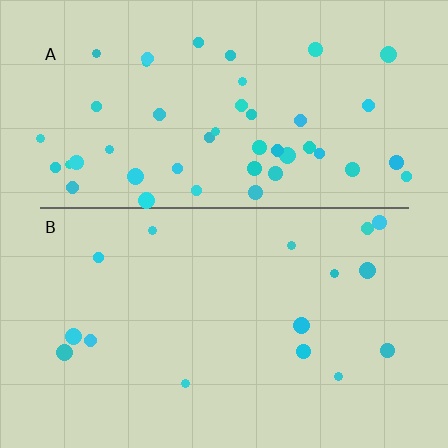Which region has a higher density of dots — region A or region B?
A (the top).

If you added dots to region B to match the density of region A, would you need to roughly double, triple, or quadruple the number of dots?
Approximately triple.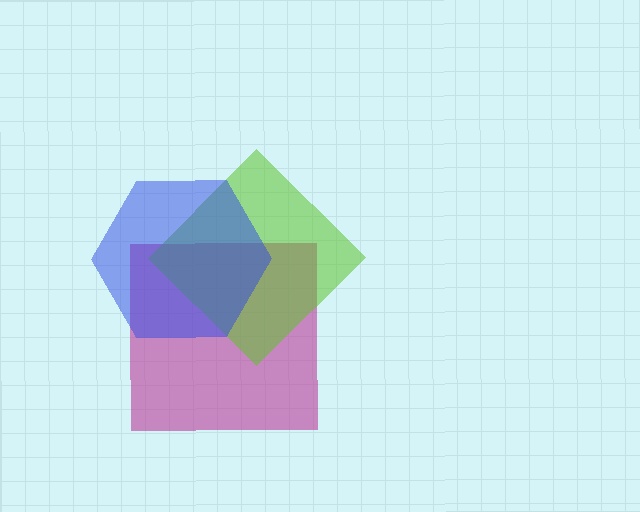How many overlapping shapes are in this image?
There are 3 overlapping shapes in the image.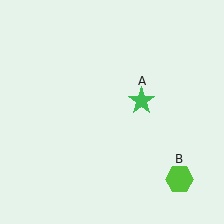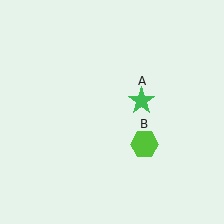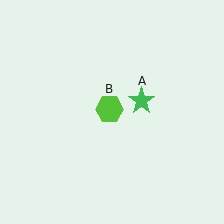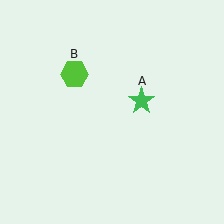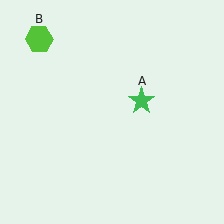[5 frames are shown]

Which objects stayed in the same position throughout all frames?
Green star (object A) remained stationary.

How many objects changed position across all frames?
1 object changed position: lime hexagon (object B).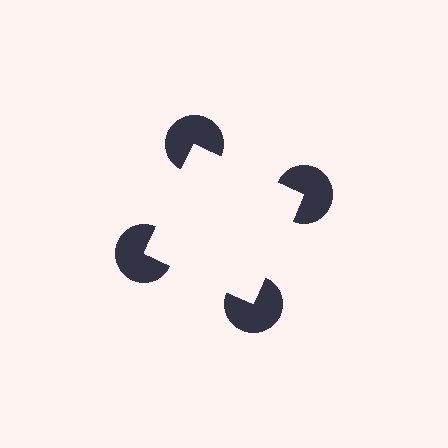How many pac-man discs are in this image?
There are 4 — one at each vertex of the illusory square.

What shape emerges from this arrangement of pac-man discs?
An illusory square — its edges are inferred from the aligned wedge cuts in the pac-man discs, not physically drawn.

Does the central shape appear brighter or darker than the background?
It typically appears slightly brighter than the background, even though no actual brightness change is drawn.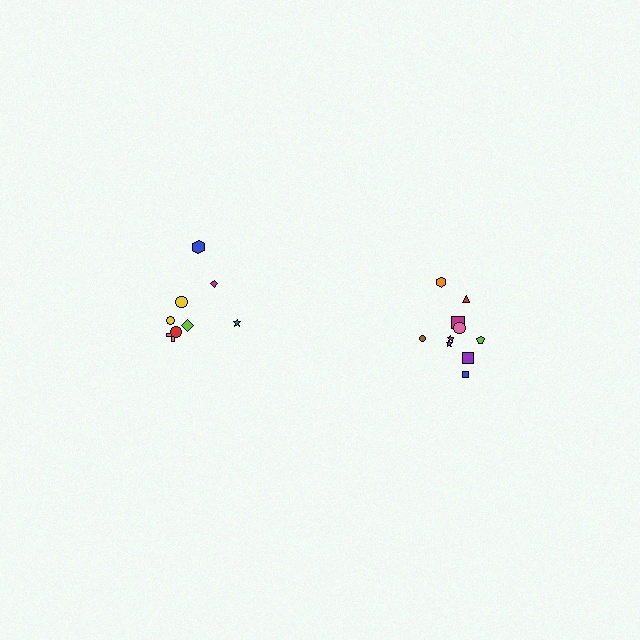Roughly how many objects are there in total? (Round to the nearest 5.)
Roughly 20 objects in total.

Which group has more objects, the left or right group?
The right group.